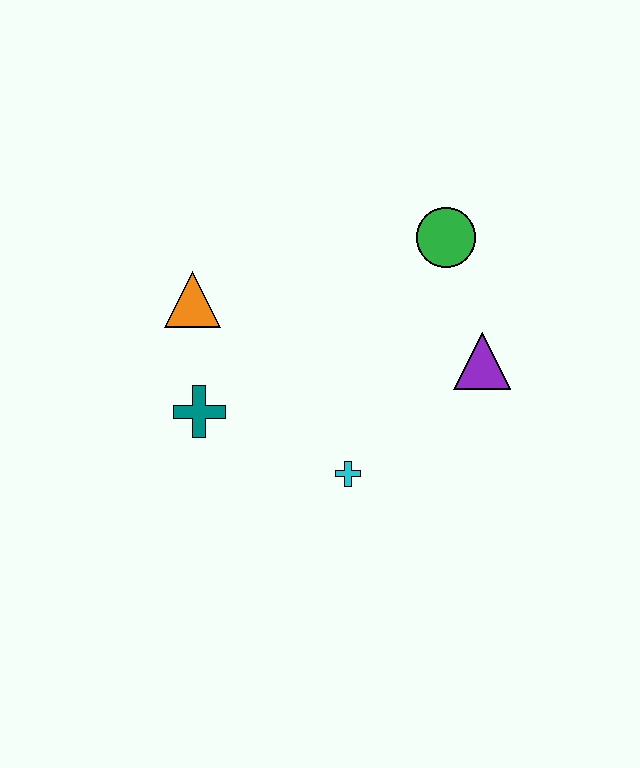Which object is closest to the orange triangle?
The teal cross is closest to the orange triangle.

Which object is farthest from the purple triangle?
The orange triangle is farthest from the purple triangle.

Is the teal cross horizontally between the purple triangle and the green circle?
No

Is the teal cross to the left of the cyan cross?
Yes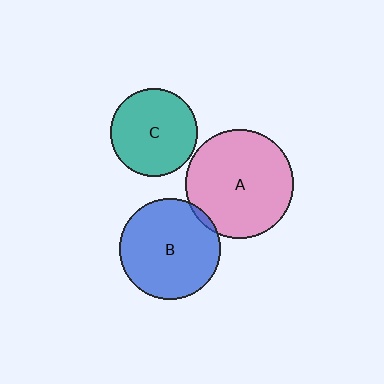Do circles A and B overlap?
Yes.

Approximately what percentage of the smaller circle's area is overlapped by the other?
Approximately 5%.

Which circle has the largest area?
Circle A (pink).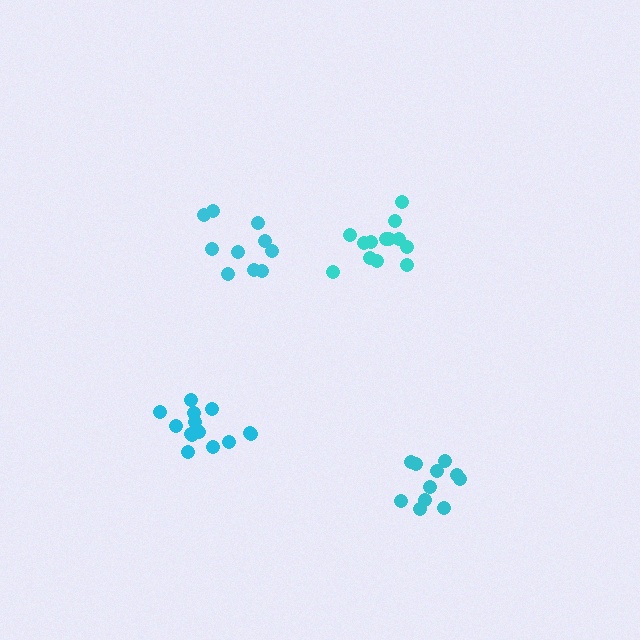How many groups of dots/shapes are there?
There are 4 groups.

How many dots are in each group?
Group 1: 11 dots, Group 2: 10 dots, Group 3: 15 dots, Group 4: 13 dots (49 total).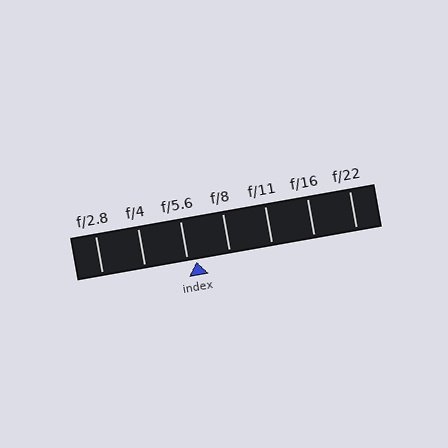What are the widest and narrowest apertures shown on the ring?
The widest aperture shown is f/2.8 and the narrowest is f/22.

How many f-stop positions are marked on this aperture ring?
There are 7 f-stop positions marked.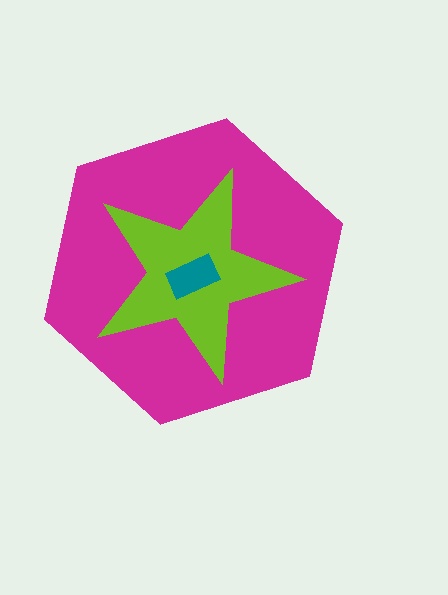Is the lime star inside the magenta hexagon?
Yes.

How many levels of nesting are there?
3.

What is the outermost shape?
The magenta hexagon.